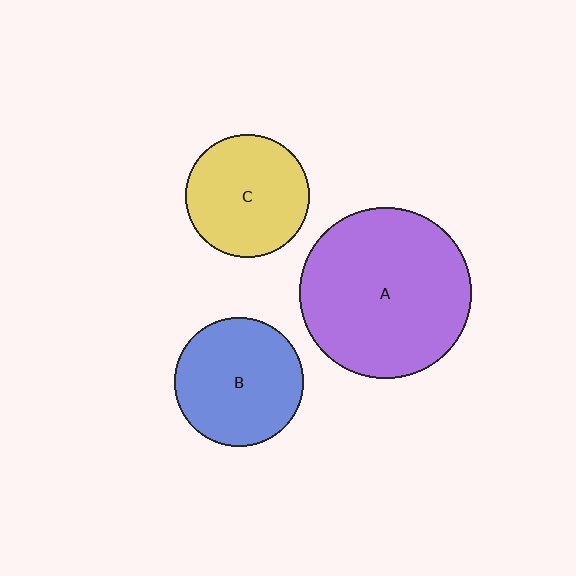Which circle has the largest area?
Circle A (purple).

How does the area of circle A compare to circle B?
Approximately 1.8 times.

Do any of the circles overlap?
No, none of the circles overlap.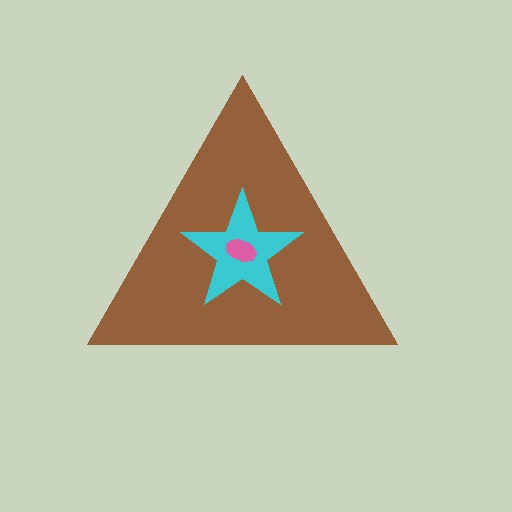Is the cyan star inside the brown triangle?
Yes.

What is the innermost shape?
The pink ellipse.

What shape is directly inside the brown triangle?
The cyan star.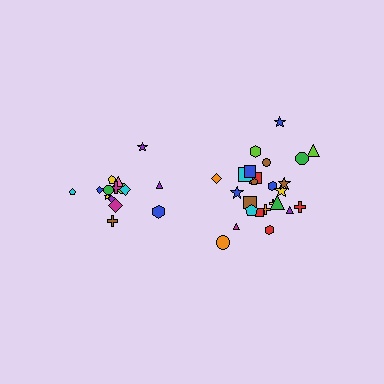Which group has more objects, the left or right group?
The right group.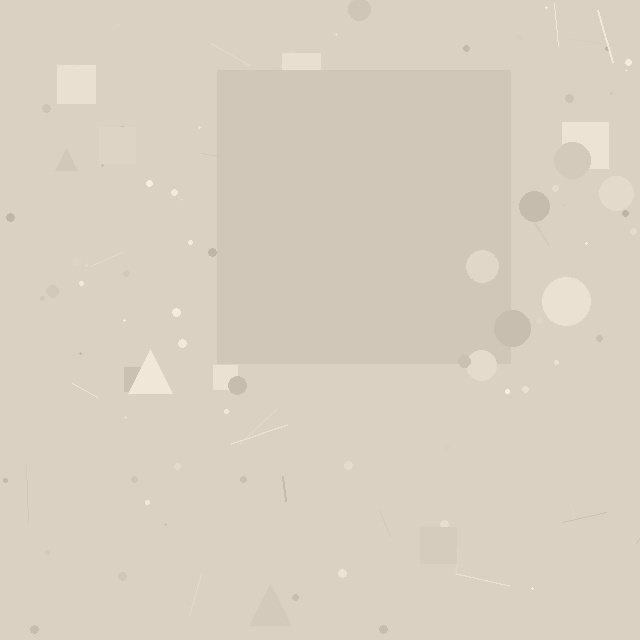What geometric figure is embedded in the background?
A square is embedded in the background.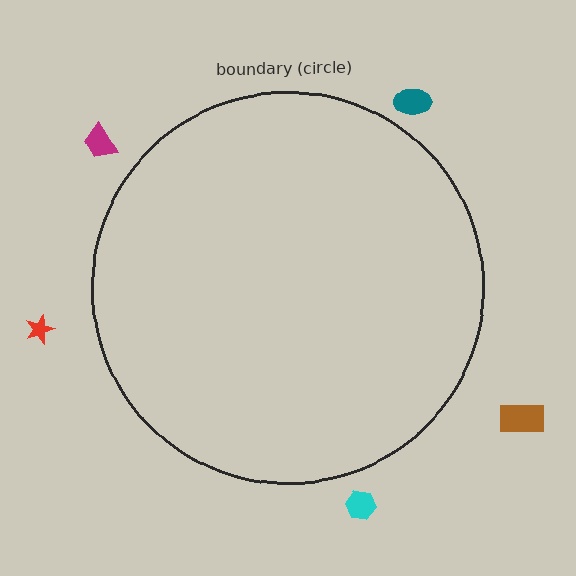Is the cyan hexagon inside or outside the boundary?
Outside.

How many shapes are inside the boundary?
0 inside, 5 outside.